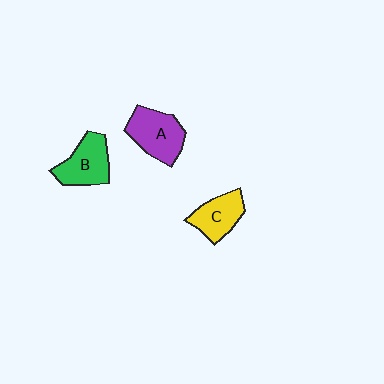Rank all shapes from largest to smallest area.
From largest to smallest: A (purple), B (green), C (yellow).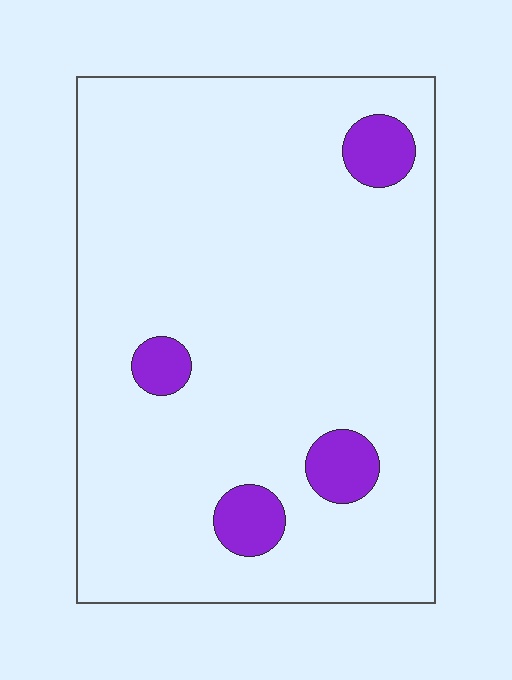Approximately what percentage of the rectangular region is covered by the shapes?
Approximately 10%.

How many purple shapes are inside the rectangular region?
4.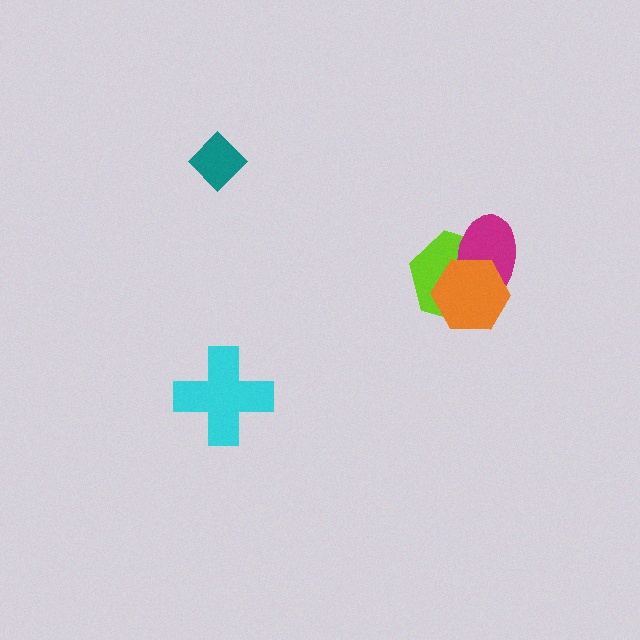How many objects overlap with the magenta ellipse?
2 objects overlap with the magenta ellipse.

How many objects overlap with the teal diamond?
0 objects overlap with the teal diamond.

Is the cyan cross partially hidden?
No, no other shape covers it.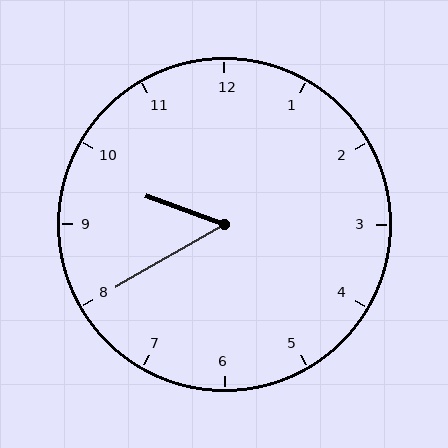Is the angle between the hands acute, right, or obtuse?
It is acute.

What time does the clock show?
9:40.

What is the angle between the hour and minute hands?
Approximately 50 degrees.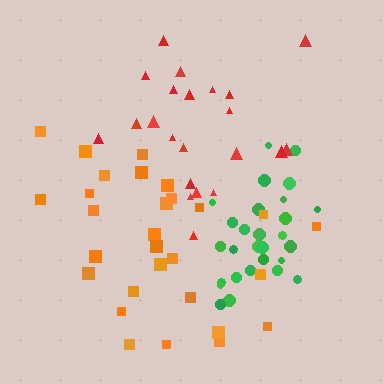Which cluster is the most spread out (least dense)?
Red.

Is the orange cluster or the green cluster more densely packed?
Green.